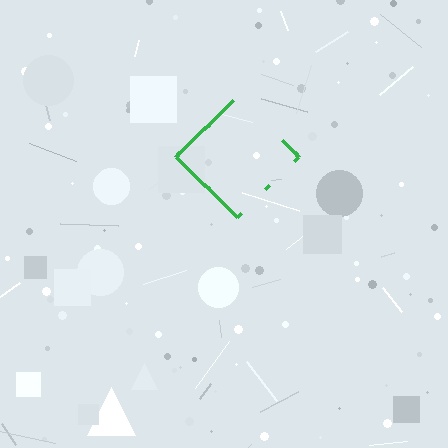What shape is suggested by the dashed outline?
The dashed outline suggests a diamond.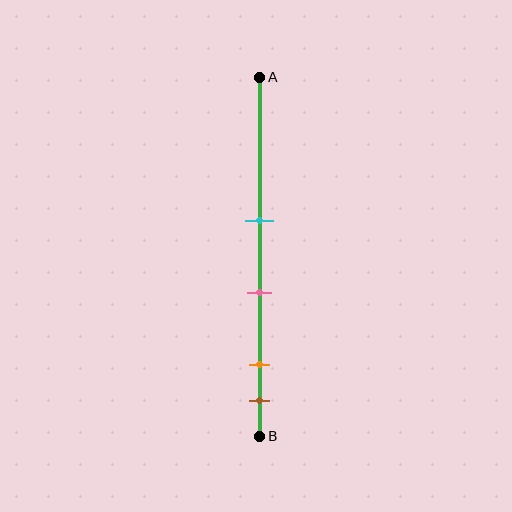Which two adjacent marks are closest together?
The orange and brown marks are the closest adjacent pair.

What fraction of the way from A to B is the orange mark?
The orange mark is approximately 80% (0.8) of the way from A to B.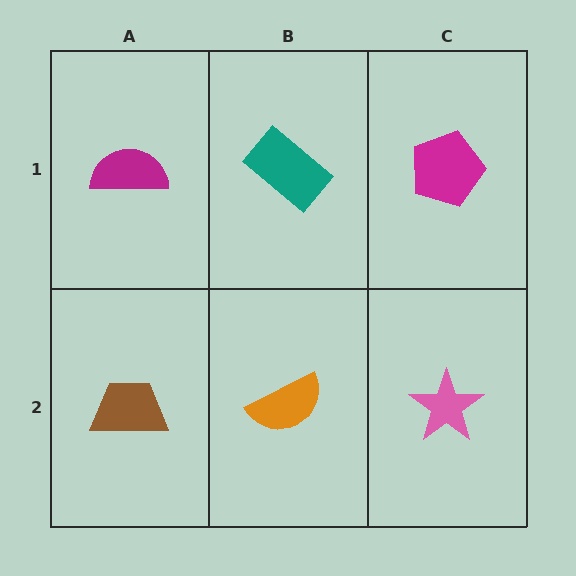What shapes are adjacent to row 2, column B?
A teal rectangle (row 1, column B), a brown trapezoid (row 2, column A), a pink star (row 2, column C).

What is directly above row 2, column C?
A magenta pentagon.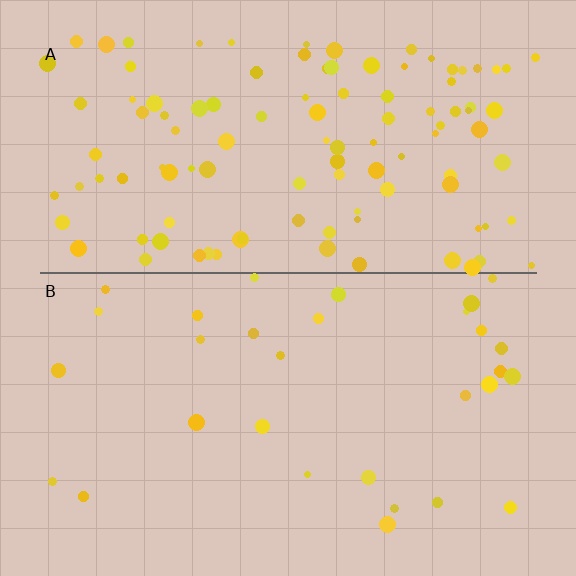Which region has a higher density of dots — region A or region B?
A (the top).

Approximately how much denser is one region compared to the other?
Approximately 3.6× — region A over region B.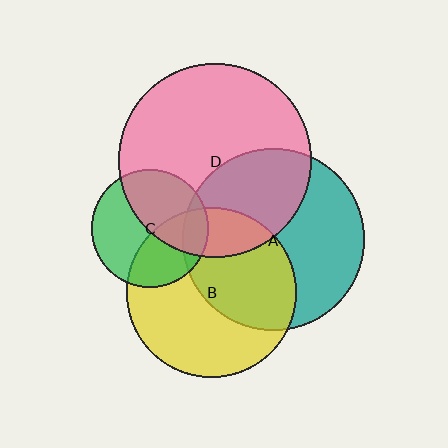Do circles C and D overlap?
Yes.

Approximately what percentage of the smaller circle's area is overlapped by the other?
Approximately 45%.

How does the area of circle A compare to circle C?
Approximately 2.4 times.